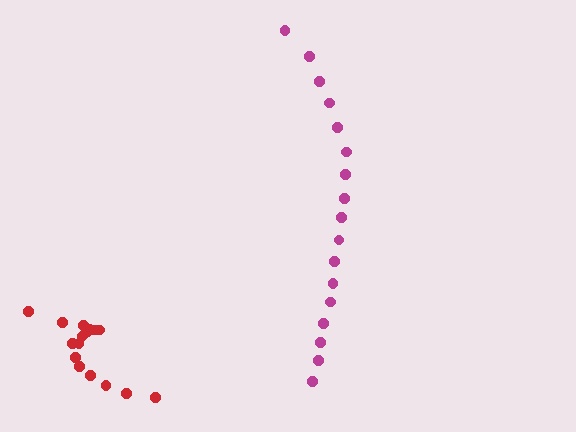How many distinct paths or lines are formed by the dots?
There are 2 distinct paths.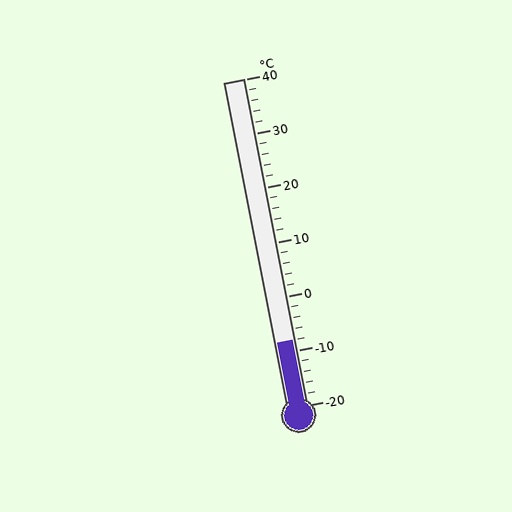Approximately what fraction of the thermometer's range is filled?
The thermometer is filled to approximately 20% of its range.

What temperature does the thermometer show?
The thermometer shows approximately -8°C.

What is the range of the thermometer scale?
The thermometer scale ranges from -20°C to 40°C.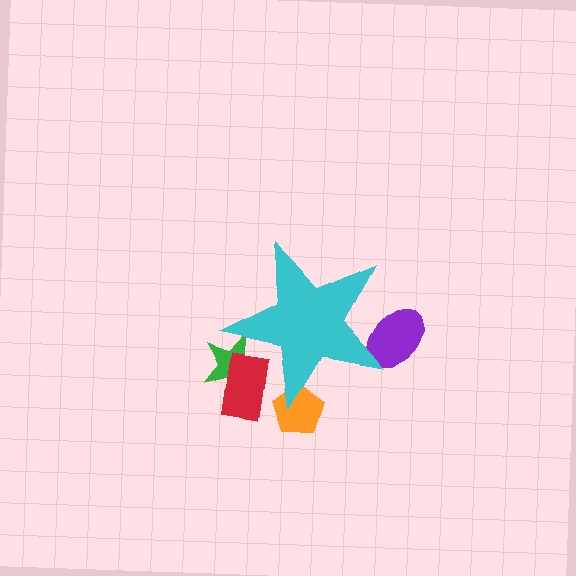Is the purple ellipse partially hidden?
Yes, the purple ellipse is partially hidden behind the cyan star.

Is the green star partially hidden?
Yes, the green star is partially hidden behind the cyan star.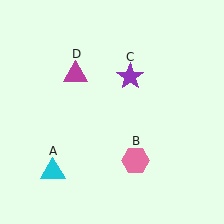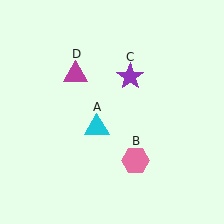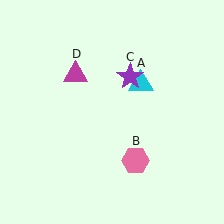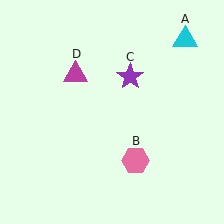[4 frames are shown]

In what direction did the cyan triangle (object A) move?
The cyan triangle (object A) moved up and to the right.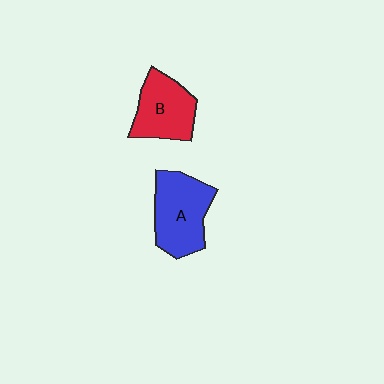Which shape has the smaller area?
Shape B (red).